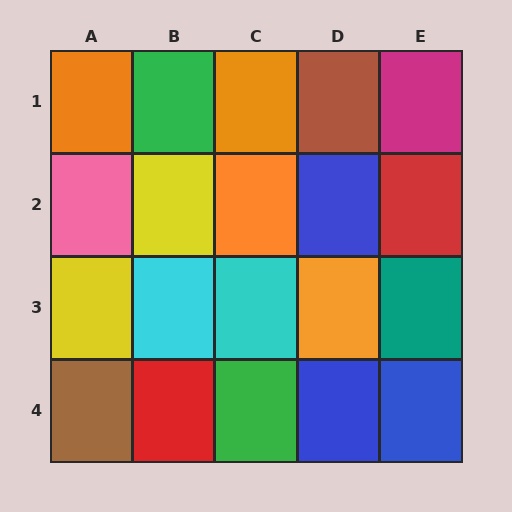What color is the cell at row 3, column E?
Teal.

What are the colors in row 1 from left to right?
Orange, green, orange, brown, magenta.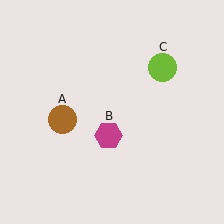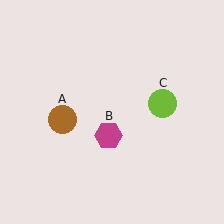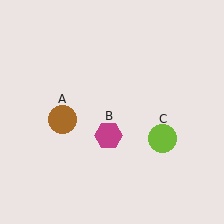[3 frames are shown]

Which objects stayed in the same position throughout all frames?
Brown circle (object A) and magenta hexagon (object B) remained stationary.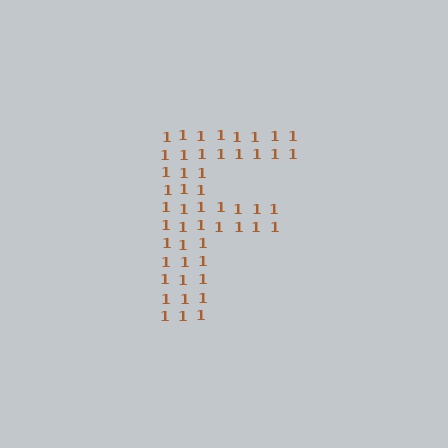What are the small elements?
The small elements are digit 1's.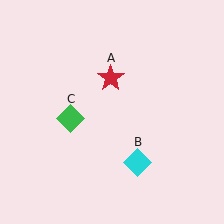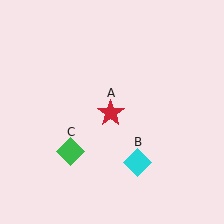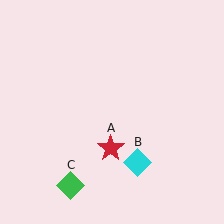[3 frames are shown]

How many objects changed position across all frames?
2 objects changed position: red star (object A), green diamond (object C).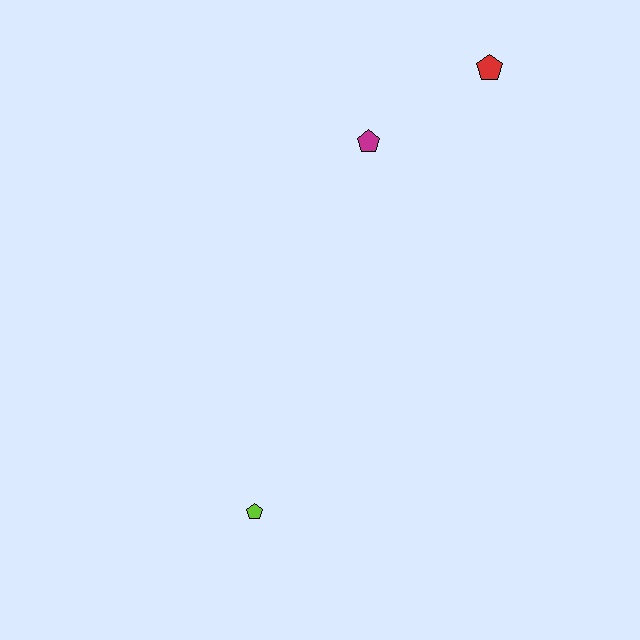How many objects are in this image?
There are 3 objects.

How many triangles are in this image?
There are no triangles.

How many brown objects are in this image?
There are no brown objects.